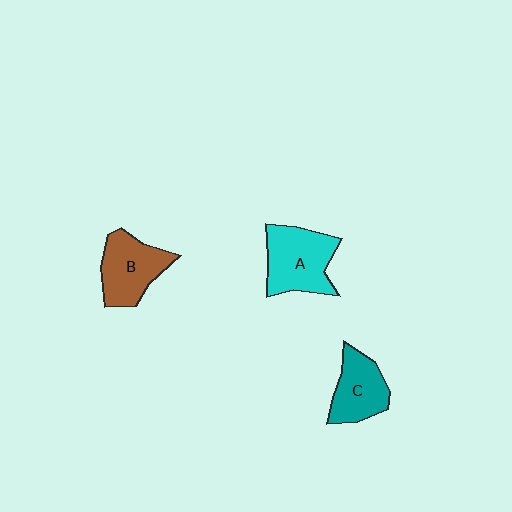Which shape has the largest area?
Shape A (cyan).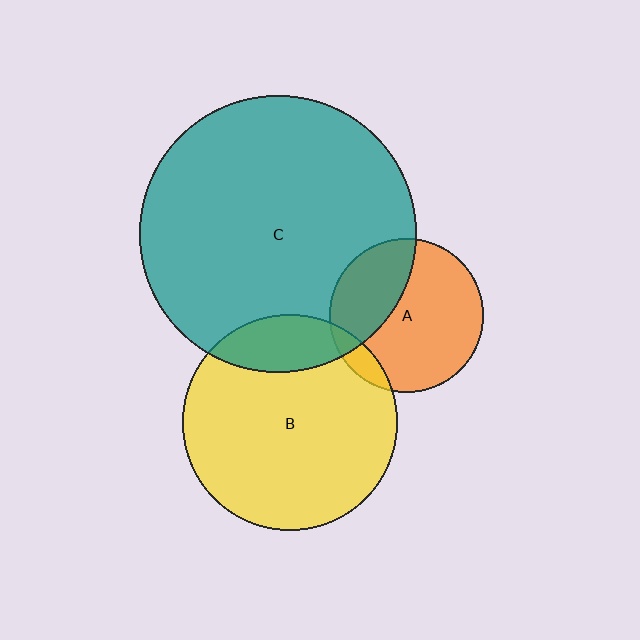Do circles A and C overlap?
Yes.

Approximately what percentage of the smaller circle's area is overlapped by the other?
Approximately 35%.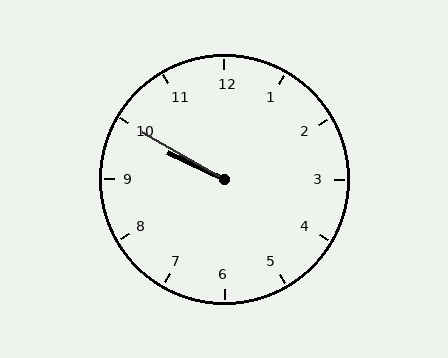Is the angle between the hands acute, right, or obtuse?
It is acute.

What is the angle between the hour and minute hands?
Approximately 5 degrees.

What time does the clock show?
9:50.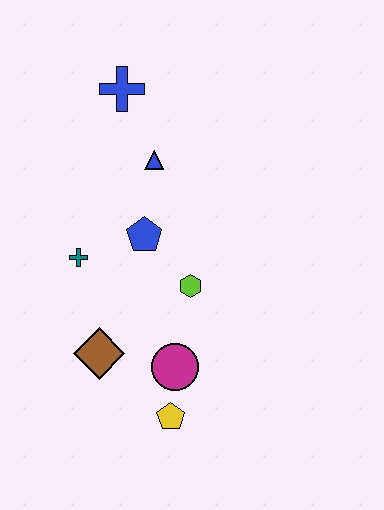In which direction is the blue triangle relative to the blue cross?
The blue triangle is below the blue cross.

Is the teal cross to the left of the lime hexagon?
Yes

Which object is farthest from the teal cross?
The yellow pentagon is farthest from the teal cross.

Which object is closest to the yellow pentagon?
The magenta circle is closest to the yellow pentagon.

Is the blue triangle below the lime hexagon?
No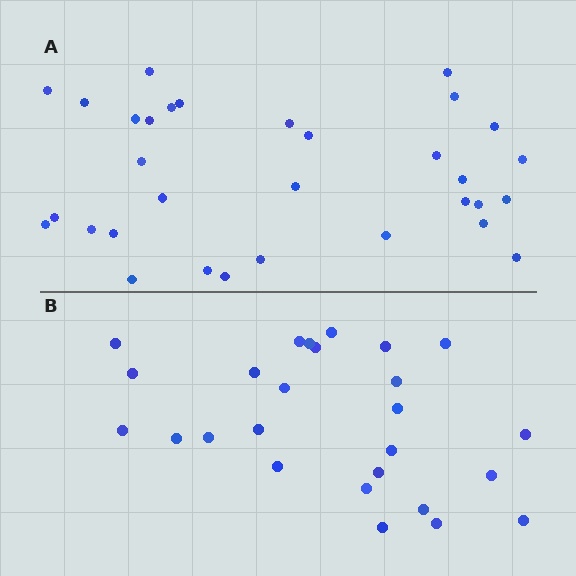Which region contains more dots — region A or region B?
Region A (the top region) has more dots.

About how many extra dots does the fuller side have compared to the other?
Region A has about 6 more dots than region B.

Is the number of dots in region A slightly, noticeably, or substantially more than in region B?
Region A has only slightly more — the two regions are fairly close. The ratio is roughly 1.2 to 1.